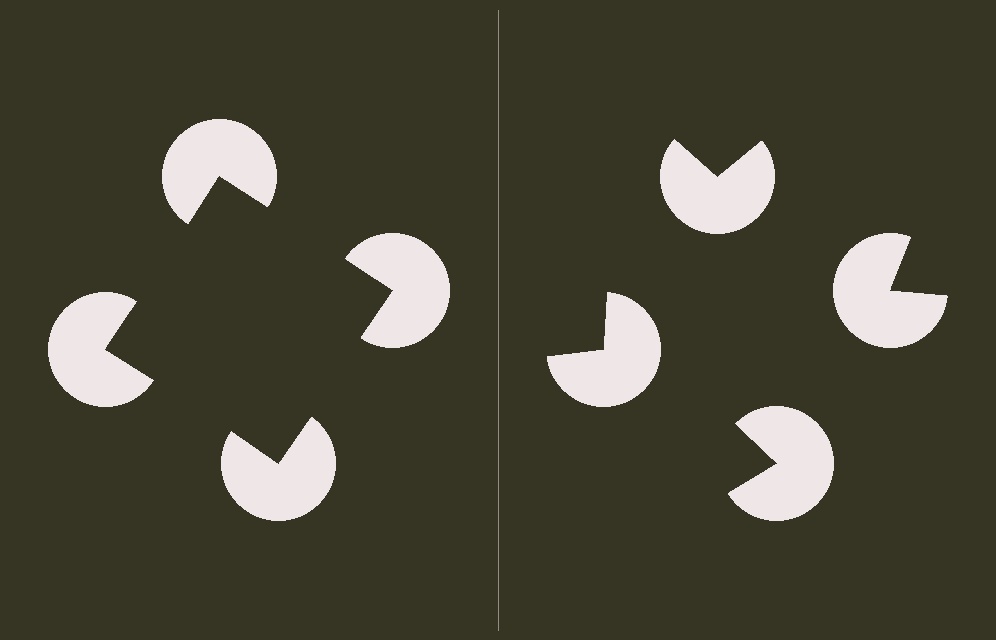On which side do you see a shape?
An illusory square appears on the left side. On the right side the wedge cuts are rotated, so no coherent shape forms.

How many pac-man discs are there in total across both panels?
8 — 4 on each side.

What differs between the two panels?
The pac-man discs are positioned identically on both sides; only the wedge orientations differ. On the left they align to a square; on the right they are misaligned.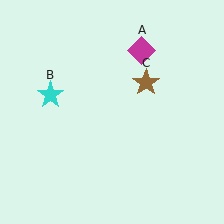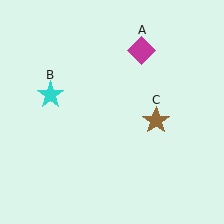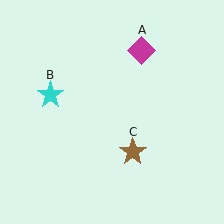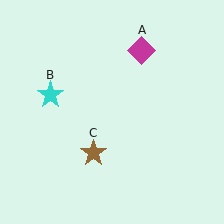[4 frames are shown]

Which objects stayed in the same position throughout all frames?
Magenta diamond (object A) and cyan star (object B) remained stationary.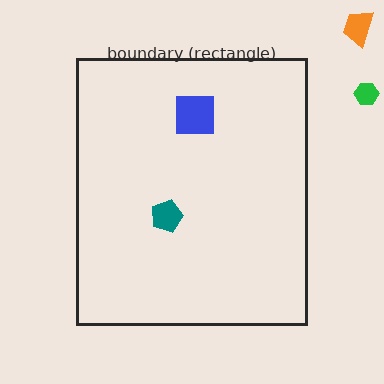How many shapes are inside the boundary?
2 inside, 2 outside.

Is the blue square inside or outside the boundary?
Inside.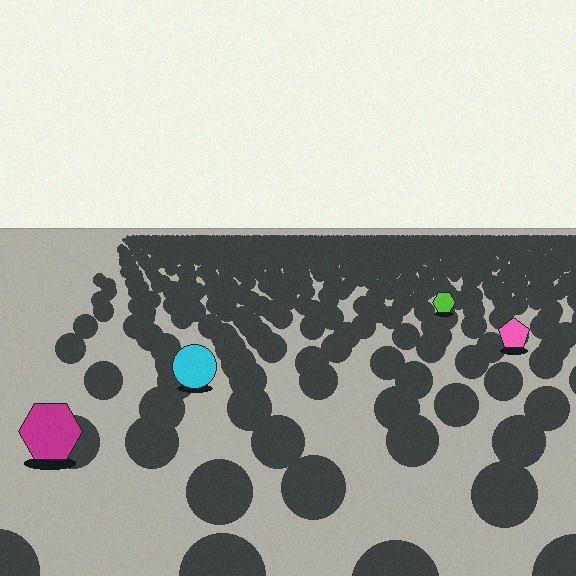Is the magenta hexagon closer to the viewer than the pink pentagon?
Yes. The magenta hexagon is closer — you can tell from the texture gradient: the ground texture is coarser near it.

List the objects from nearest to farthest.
From nearest to farthest: the magenta hexagon, the cyan circle, the pink pentagon, the lime hexagon.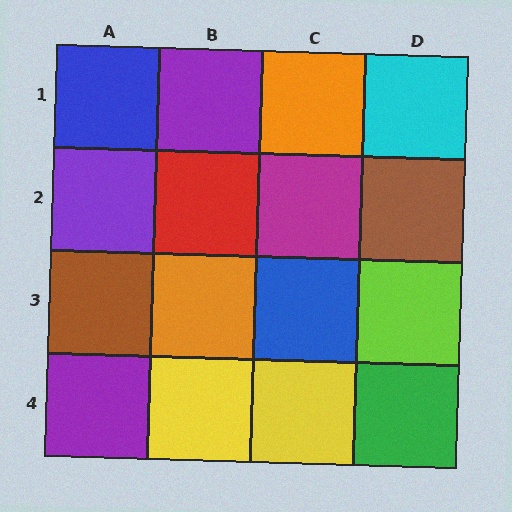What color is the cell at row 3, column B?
Orange.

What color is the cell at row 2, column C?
Magenta.